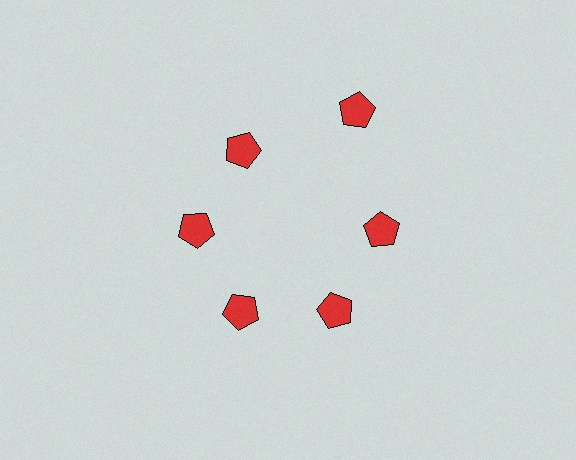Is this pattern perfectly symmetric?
No. The 6 red pentagons are arranged in a ring, but one element near the 1 o'clock position is pushed outward from the center, breaking the 6-fold rotational symmetry.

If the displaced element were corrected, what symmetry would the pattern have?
It would have 6-fold rotational symmetry — the pattern would map onto itself every 60 degrees.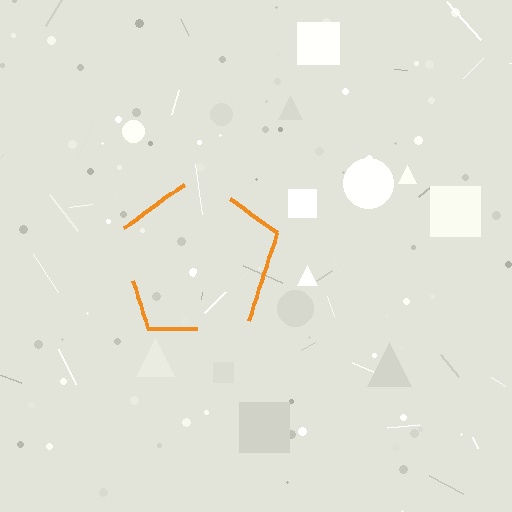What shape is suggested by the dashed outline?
The dashed outline suggests a pentagon.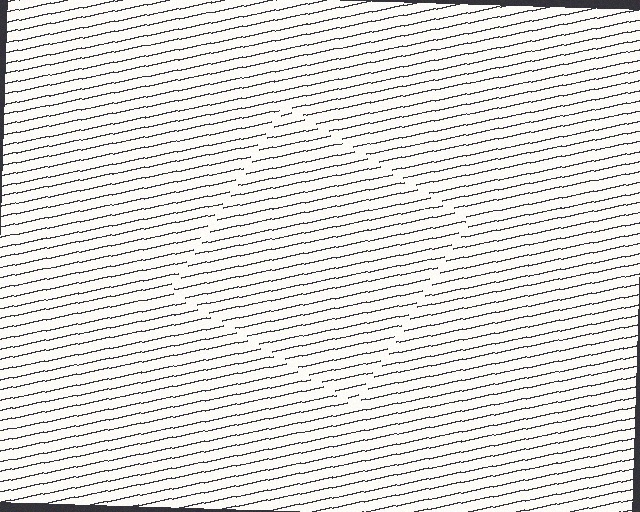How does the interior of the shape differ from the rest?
The interior of the shape contains the same grating, shifted by half a period — the contour is defined by the phase discontinuity where line-ends from the inner and outer gratings abut.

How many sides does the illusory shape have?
4 sides — the line-ends trace a square.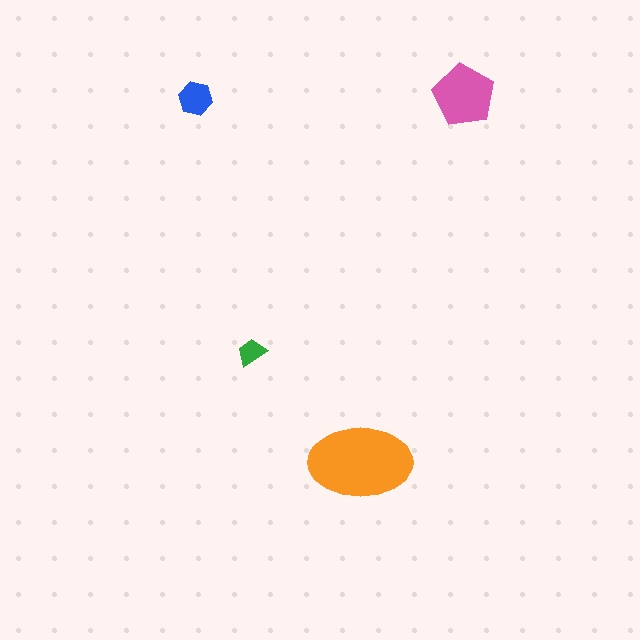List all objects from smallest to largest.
The green trapezoid, the blue hexagon, the pink pentagon, the orange ellipse.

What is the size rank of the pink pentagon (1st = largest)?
2nd.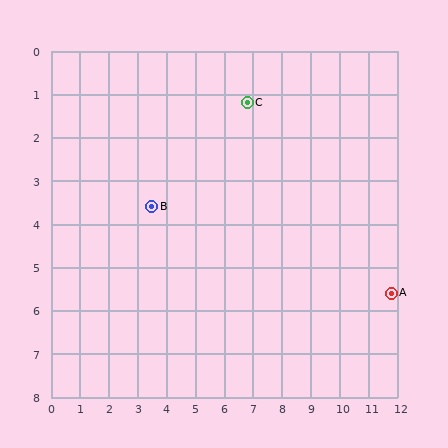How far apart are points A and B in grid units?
Points A and B are about 8.5 grid units apart.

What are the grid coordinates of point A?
Point A is at approximately (11.8, 5.6).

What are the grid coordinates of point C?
Point C is at approximately (6.8, 1.2).